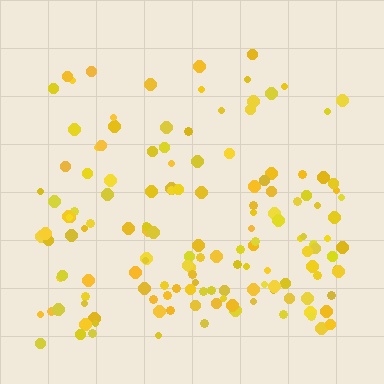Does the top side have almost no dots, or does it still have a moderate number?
Still a moderate number, just noticeably fewer than the bottom.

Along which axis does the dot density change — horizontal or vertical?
Vertical.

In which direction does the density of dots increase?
From top to bottom, with the bottom side densest.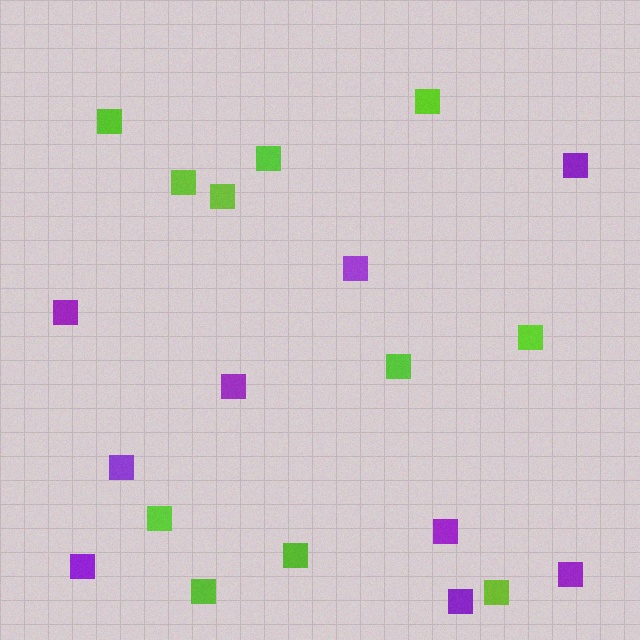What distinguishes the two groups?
There are 2 groups: one group of purple squares (9) and one group of lime squares (11).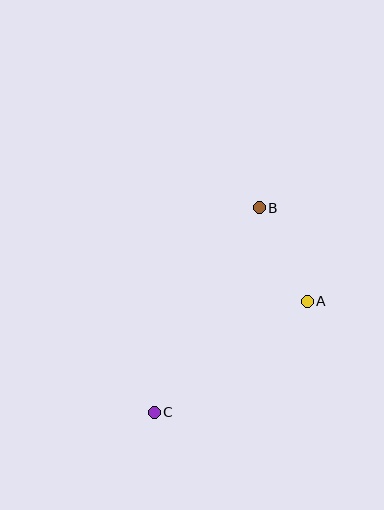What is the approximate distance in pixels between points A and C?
The distance between A and C is approximately 189 pixels.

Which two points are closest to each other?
Points A and B are closest to each other.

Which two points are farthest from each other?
Points B and C are farthest from each other.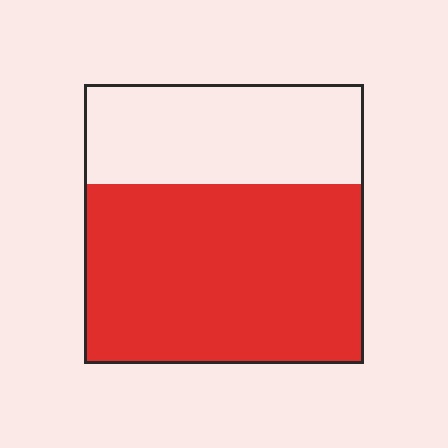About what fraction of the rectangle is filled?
About five eighths (5/8).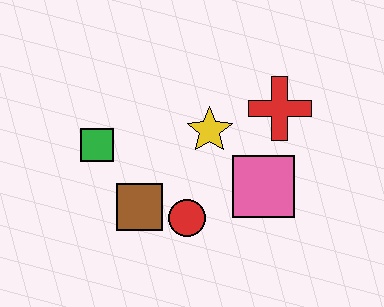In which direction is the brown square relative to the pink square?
The brown square is to the left of the pink square.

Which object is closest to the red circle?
The brown square is closest to the red circle.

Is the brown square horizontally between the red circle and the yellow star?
No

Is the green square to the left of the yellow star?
Yes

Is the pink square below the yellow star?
Yes